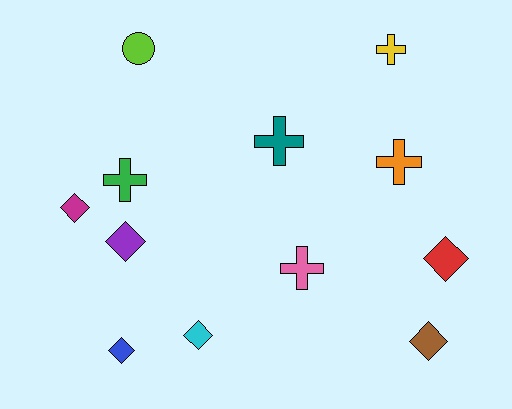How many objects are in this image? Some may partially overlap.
There are 12 objects.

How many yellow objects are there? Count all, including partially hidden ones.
There is 1 yellow object.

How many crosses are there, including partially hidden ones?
There are 5 crosses.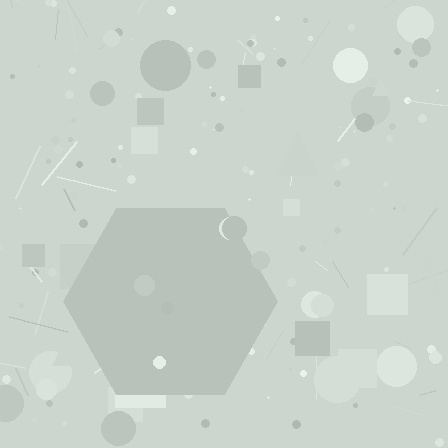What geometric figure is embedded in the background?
A hexagon is embedded in the background.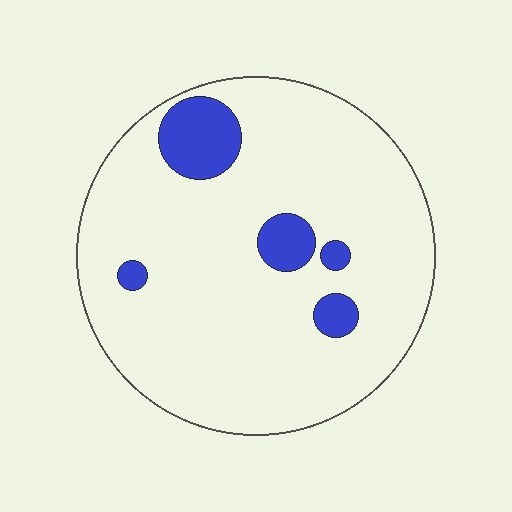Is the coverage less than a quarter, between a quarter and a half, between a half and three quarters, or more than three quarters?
Less than a quarter.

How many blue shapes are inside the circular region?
5.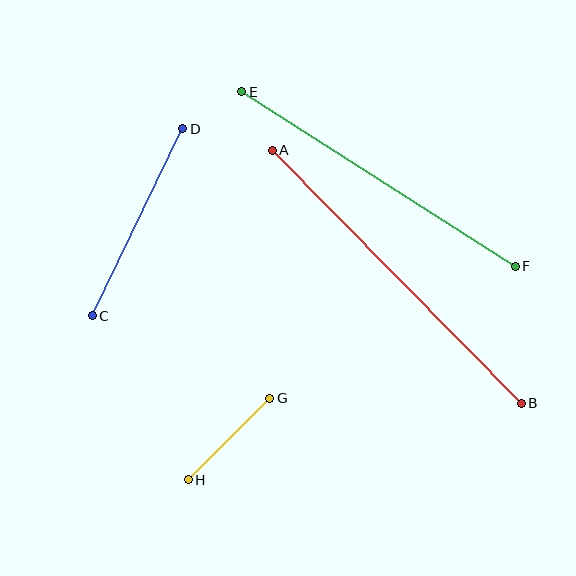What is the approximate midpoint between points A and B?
The midpoint is at approximately (397, 277) pixels.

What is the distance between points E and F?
The distance is approximately 325 pixels.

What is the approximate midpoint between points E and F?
The midpoint is at approximately (378, 179) pixels.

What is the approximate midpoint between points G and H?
The midpoint is at approximately (229, 439) pixels.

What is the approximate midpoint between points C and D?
The midpoint is at approximately (137, 222) pixels.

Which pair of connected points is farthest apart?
Points A and B are farthest apart.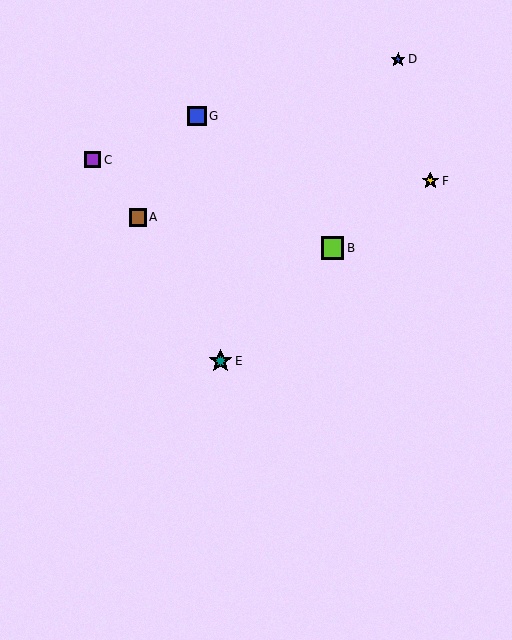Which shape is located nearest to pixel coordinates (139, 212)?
The brown square (labeled A) at (138, 217) is nearest to that location.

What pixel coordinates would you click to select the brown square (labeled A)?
Click at (138, 217) to select the brown square A.